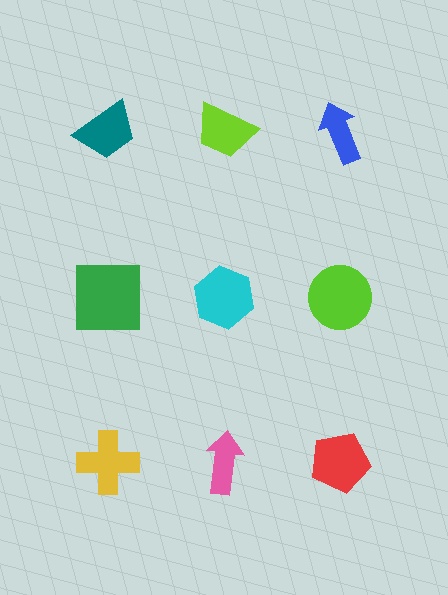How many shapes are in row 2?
3 shapes.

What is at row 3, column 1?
A yellow cross.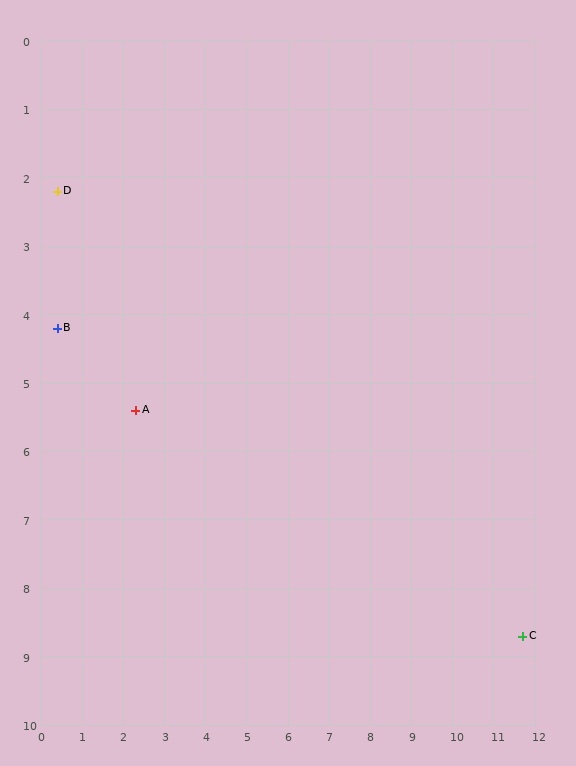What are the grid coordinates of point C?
Point C is at approximately (11.7, 8.7).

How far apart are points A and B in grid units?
Points A and B are about 2.2 grid units apart.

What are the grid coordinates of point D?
Point D is at approximately (0.4, 2.2).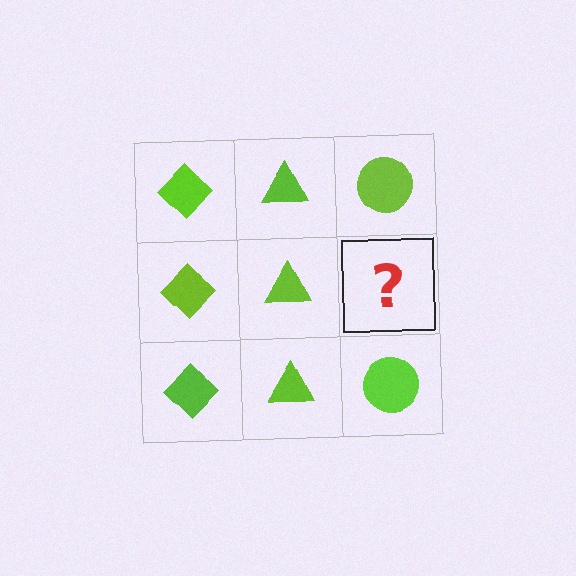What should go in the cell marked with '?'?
The missing cell should contain a lime circle.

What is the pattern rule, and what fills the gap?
The rule is that each column has a consistent shape. The gap should be filled with a lime circle.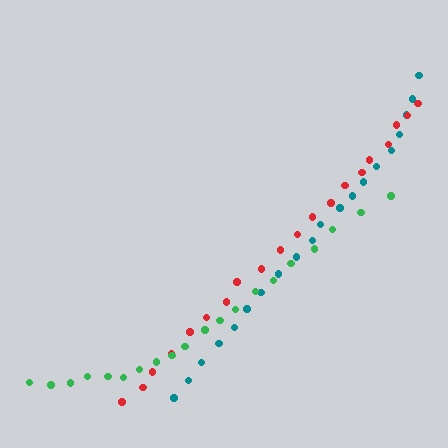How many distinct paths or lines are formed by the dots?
There are 3 distinct paths.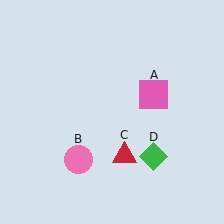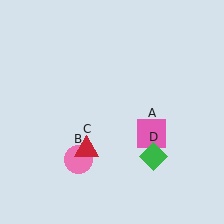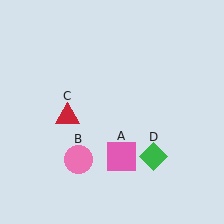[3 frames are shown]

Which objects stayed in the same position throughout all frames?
Pink circle (object B) and green diamond (object D) remained stationary.